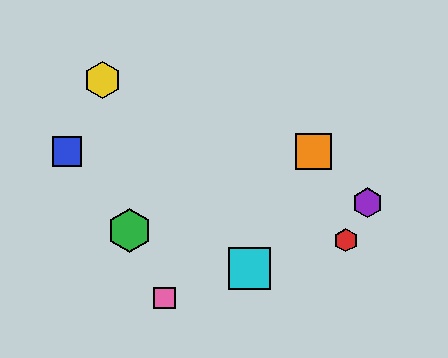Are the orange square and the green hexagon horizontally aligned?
No, the orange square is at y≈152 and the green hexagon is at y≈231.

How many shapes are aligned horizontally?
2 shapes (the blue square, the orange square) are aligned horizontally.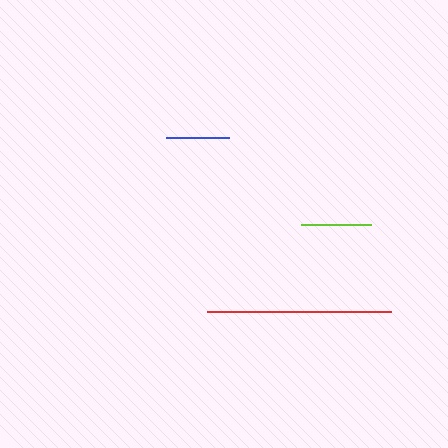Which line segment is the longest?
The red line is the longest at approximately 185 pixels.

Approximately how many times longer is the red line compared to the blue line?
The red line is approximately 2.9 times the length of the blue line.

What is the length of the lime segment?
The lime segment is approximately 70 pixels long.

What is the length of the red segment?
The red segment is approximately 185 pixels long.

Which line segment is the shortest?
The blue line is the shortest at approximately 63 pixels.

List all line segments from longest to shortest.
From longest to shortest: red, lime, blue.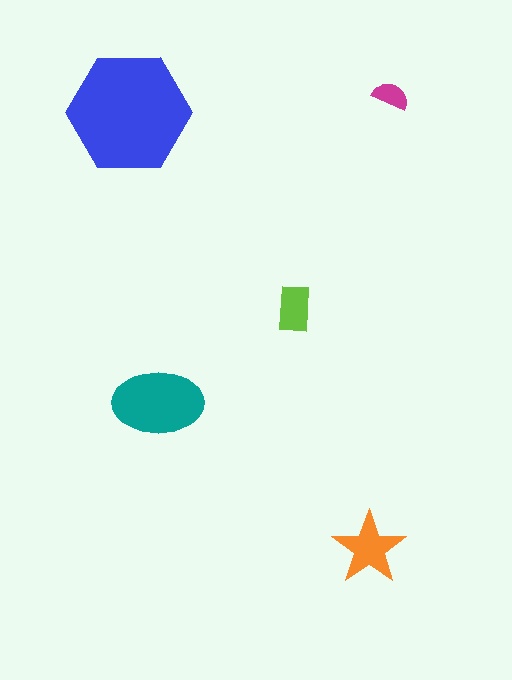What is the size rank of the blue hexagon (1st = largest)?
1st.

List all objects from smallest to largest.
The magenta semicircle, the lime rectangle, the orange star, the teal ellipse, the blue hexagon.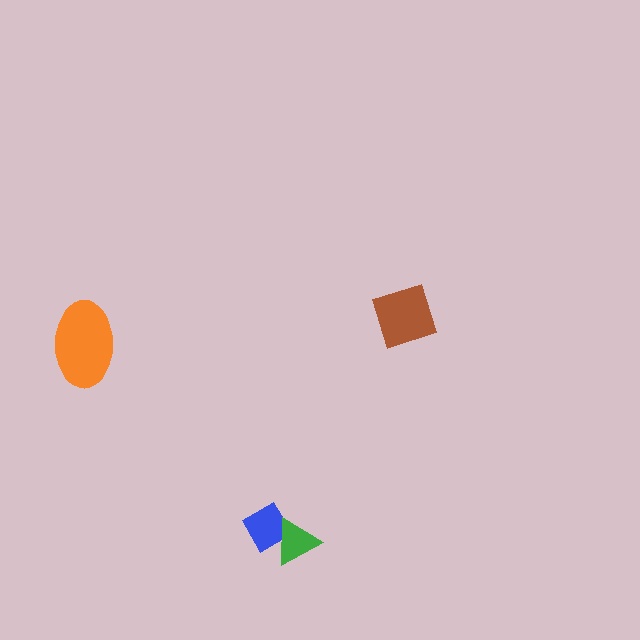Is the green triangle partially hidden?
No, no other shape covers it.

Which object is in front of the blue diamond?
The green triangle is in front of the blue diamond.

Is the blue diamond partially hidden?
Yes, it is partially covered by another shape.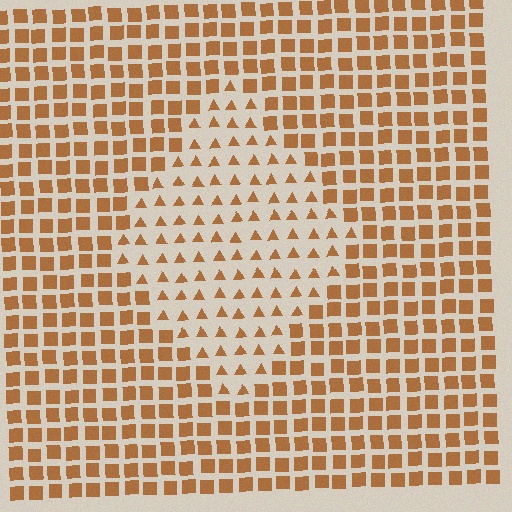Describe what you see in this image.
The image is filled with small brown elements arranged in a uniform grid. A diamond-shaped region contains triangles, while the surrounding area contains squares. The boundary is defined purely by the change in element shape.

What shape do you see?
I see a diamond.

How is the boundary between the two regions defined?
The boundary is defined by a change in element shape: triangles inside vs. squares outside. All elements share the same color and spacing.